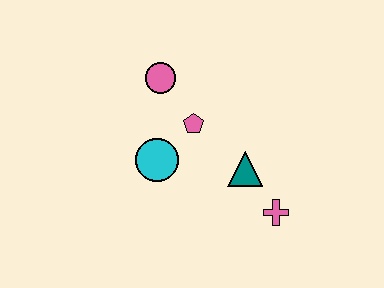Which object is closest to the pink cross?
The teal triangle is closest to the pink cross.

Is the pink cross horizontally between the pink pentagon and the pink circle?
No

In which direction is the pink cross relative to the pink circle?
The pink cross is below the pink circle.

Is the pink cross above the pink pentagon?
No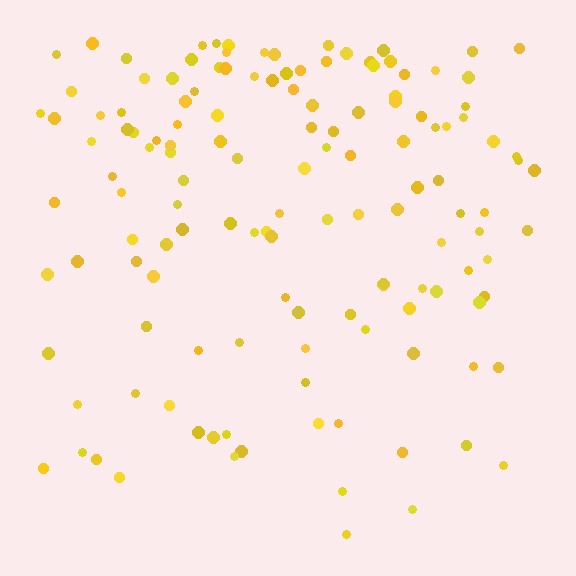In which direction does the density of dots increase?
From bottom to top, with the top side densest.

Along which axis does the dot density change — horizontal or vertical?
Vertical.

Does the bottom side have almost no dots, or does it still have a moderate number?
Still a moderate number, just noticeably fewer than the top.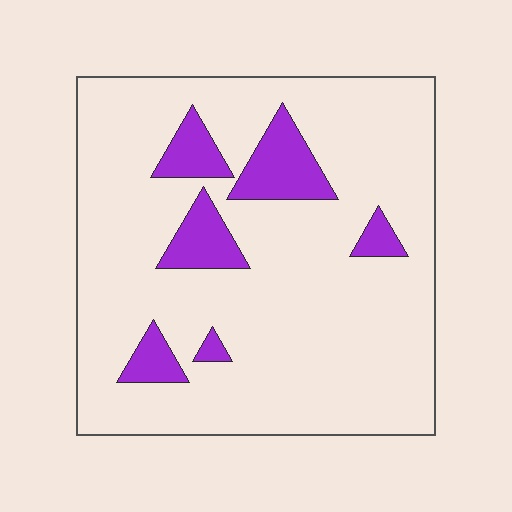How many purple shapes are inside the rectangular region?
6.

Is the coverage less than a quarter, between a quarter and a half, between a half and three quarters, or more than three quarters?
Less than a quarter.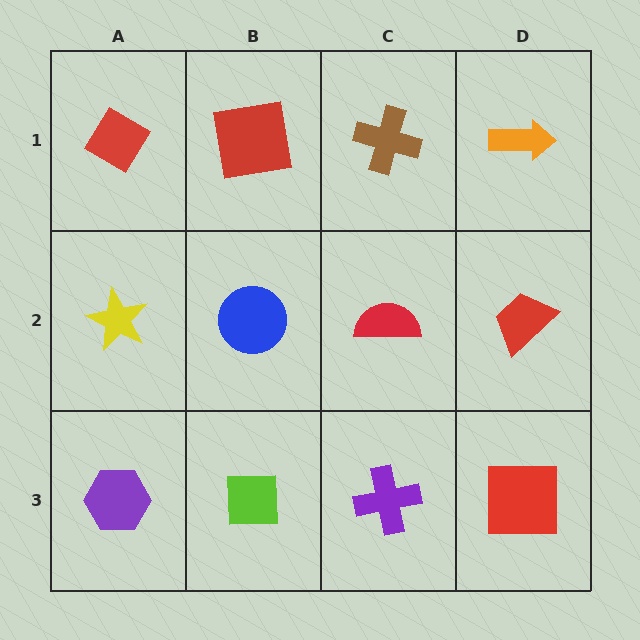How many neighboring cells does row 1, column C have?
3.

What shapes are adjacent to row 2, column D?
An orange arrow (row 1, column D), a red square (row 3, column D), a red semicircle (row 2, column C).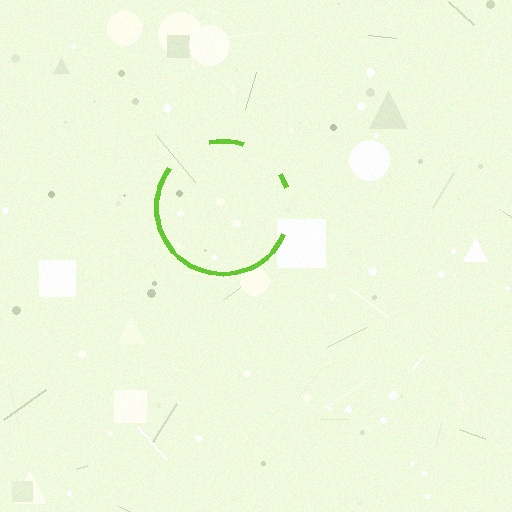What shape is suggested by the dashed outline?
The dashed outline suggests a circle.